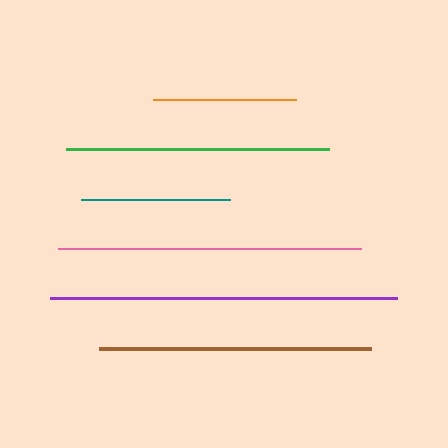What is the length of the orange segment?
The orange segment is approximately 143 pixels long.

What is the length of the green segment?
The green segment is approximately 263 pixels long.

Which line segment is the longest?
The purple line is the longest at approximately 347 pixels.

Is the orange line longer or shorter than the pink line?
The pink line is longer than the orange line.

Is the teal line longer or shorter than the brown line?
The brown line is longer than the teal line.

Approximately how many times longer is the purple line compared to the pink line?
The purple line is approximately 1.1 times the length of the pink line.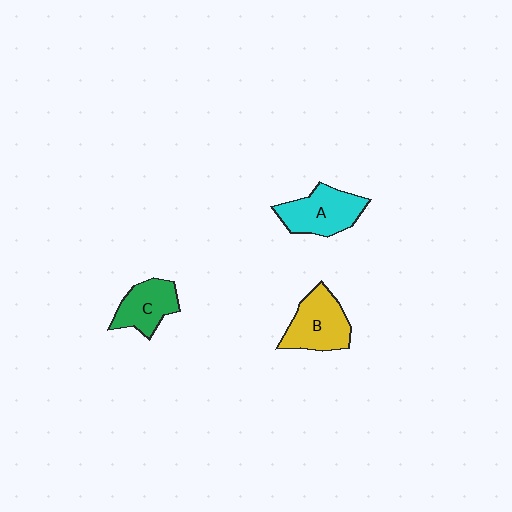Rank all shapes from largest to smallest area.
From largest to smallest: B (yellow), A (cyan), C (green).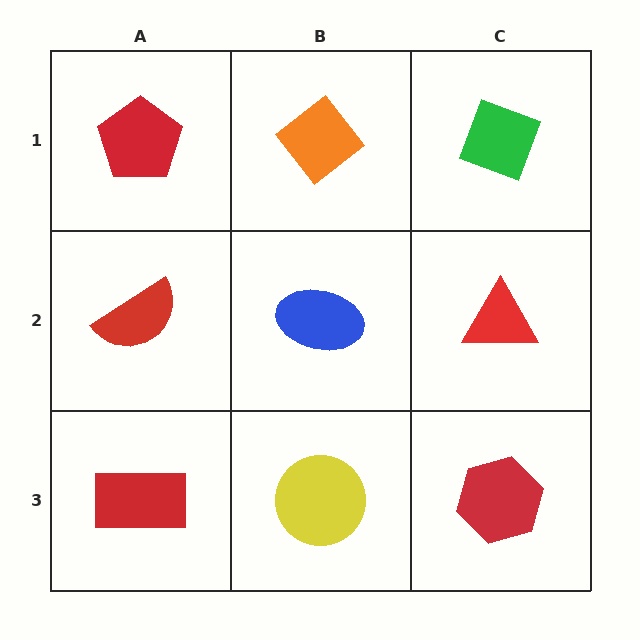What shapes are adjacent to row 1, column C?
A red triangle (row 2, column C), an orange diamond (row 1, column B).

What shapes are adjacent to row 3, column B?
A blue ellipse (row 2, column B), a red rectangle (row 3, column A), a red hexagon (row 3, column C).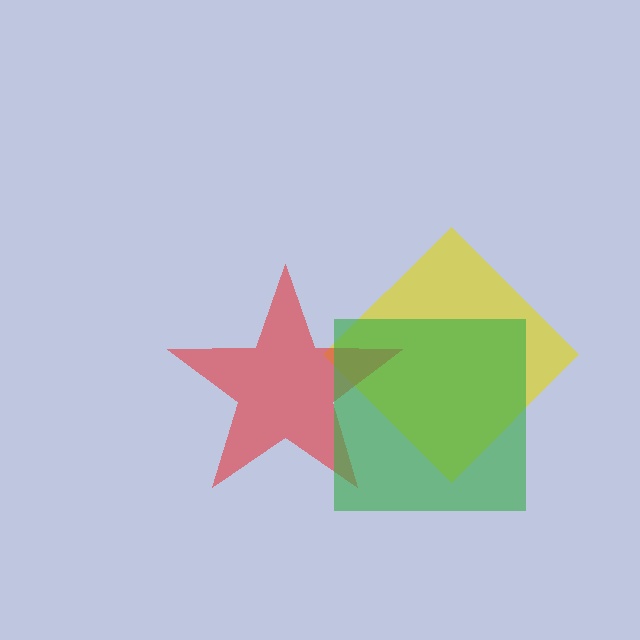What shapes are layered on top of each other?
The layered shapes are: a yellow diamond, a red star, a green square.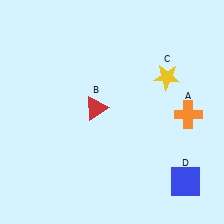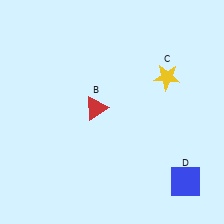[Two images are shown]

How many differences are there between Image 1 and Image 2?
There is 1 difference between the two images.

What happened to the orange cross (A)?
The orange cross (A) was removed in Image 2. It was in the bottom-right area of Image 1.